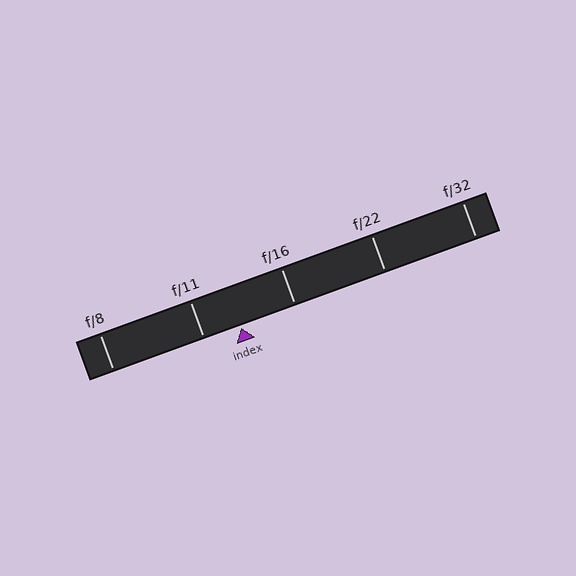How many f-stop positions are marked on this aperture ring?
There are 5 f-stop positions marked.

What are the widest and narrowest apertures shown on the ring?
The widest aperture shown is f/8 and the narrowest is f/32.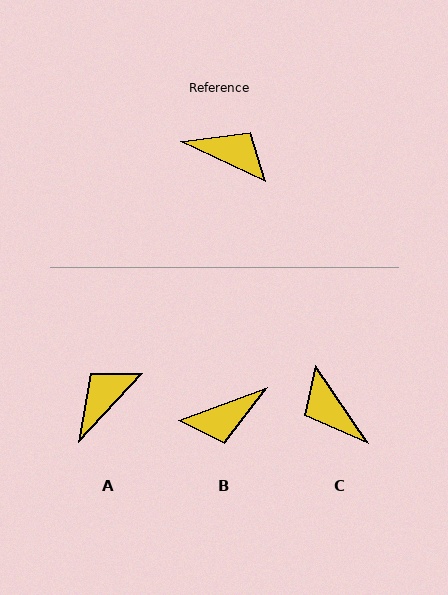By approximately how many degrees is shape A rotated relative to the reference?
Approximately 73 degrees counter-clockwise.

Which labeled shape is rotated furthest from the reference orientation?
C, about 149 degrees away.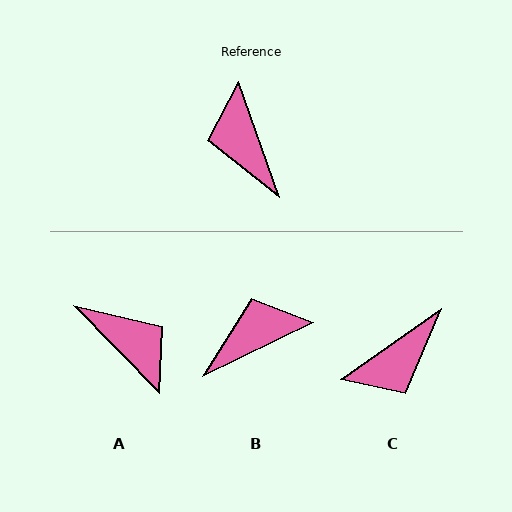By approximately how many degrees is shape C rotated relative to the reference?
Approximately 105 degrees counter-clockwise.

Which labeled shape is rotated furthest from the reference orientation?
A, about 155 degrees away.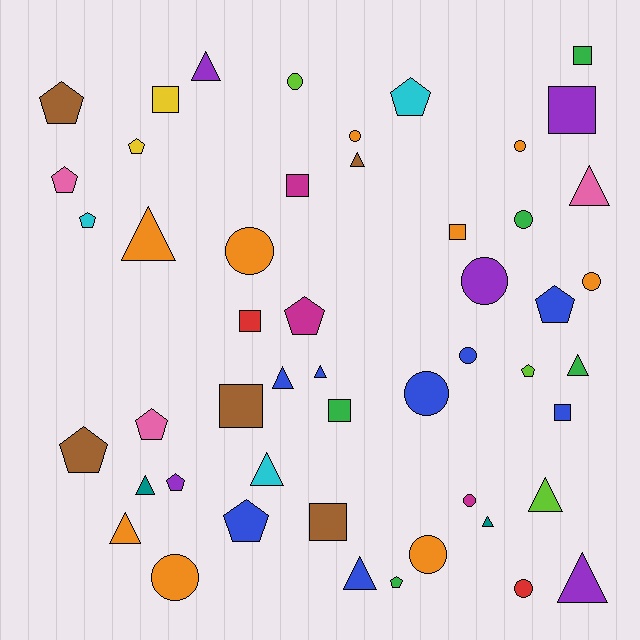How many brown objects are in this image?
There are 5 brown objects.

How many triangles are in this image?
There are 14 triangles.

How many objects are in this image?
There are 50 objects.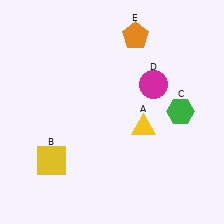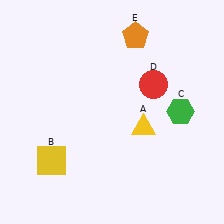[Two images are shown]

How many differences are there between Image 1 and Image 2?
There is 1 difference between the two images.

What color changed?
The circle (D) changed from magenta in Image 1 to red in Image 2.